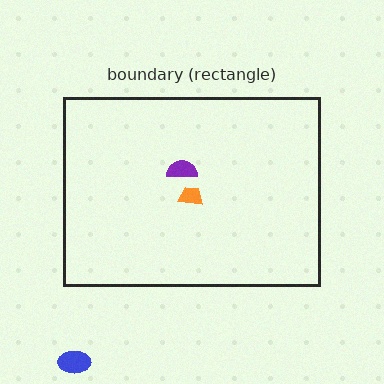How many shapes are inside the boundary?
2 inside, 1 outside.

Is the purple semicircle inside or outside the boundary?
Inside.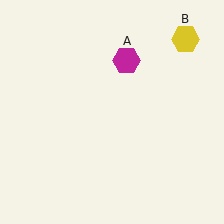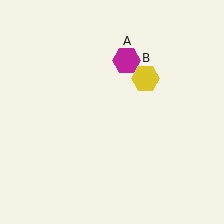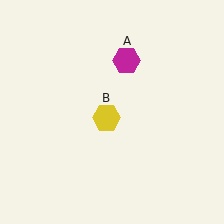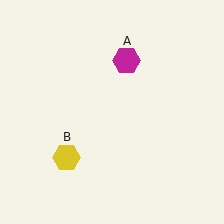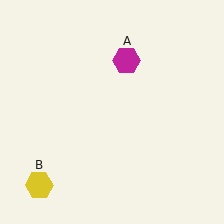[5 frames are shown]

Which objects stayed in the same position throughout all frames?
Magenta hexagon (object A) remained stationary.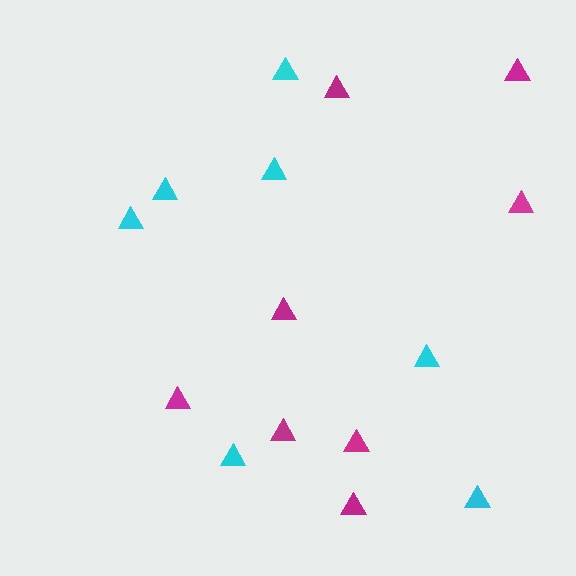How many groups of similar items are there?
There are 2 groups: one group of cyan triangles (7) and one group of magenta triangles (8).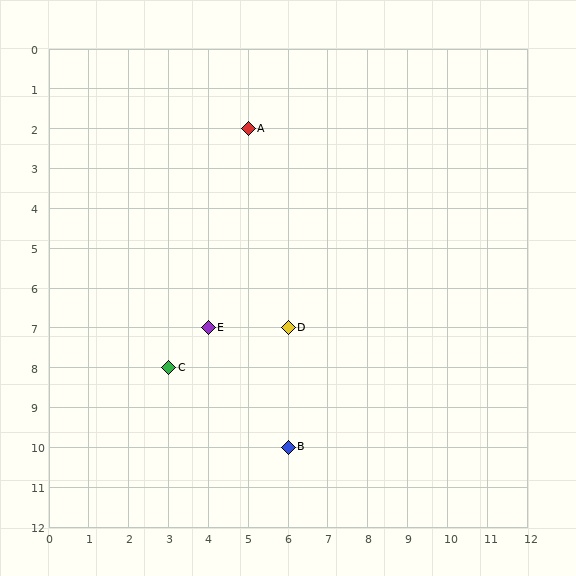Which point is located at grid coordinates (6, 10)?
Point B is at (6, 10).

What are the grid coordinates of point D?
Point D is at grid coordinates (6, 7).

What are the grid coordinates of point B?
Point B is at grid coordinates (6, 10).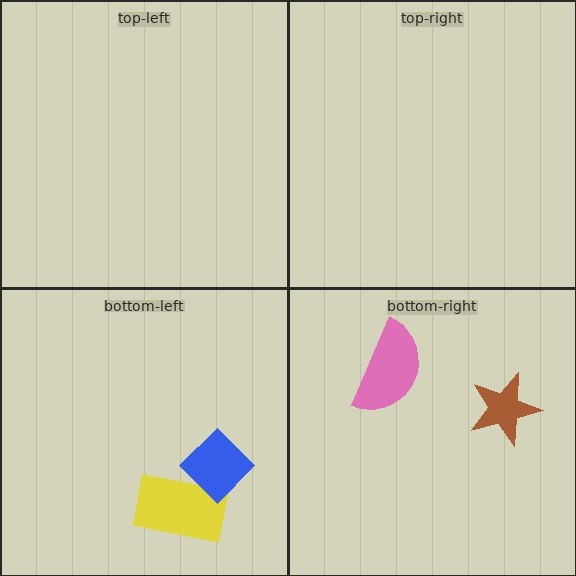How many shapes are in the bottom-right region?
2.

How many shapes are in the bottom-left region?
2.